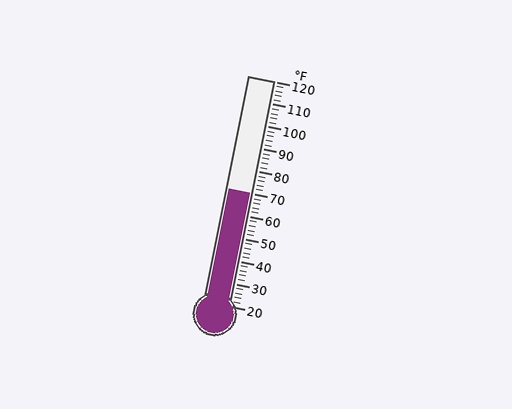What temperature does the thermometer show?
The thermometer shows approximately 70°F.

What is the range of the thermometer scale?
The thermometer scale ranges from 20°F to 120°F.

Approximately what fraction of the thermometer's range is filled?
The thermometer is filled to approximately 50% of its range.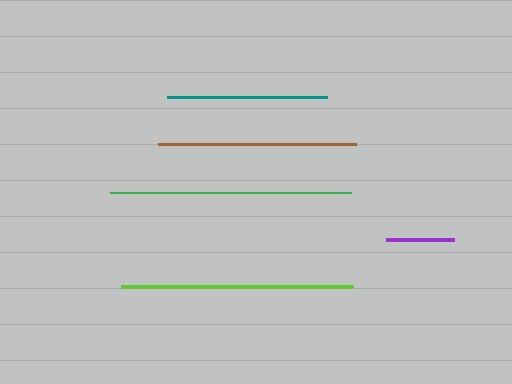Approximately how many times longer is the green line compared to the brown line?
The green line is approximately 1.2 times the length of the brown line.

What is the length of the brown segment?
The brown segment is approximately 197 pixels long.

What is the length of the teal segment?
The teal segment is approximately 160 pixels long.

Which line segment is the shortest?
The purple line is the shortest at approximately 68 pixels.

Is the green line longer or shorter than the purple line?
The green line is longer than the purple line.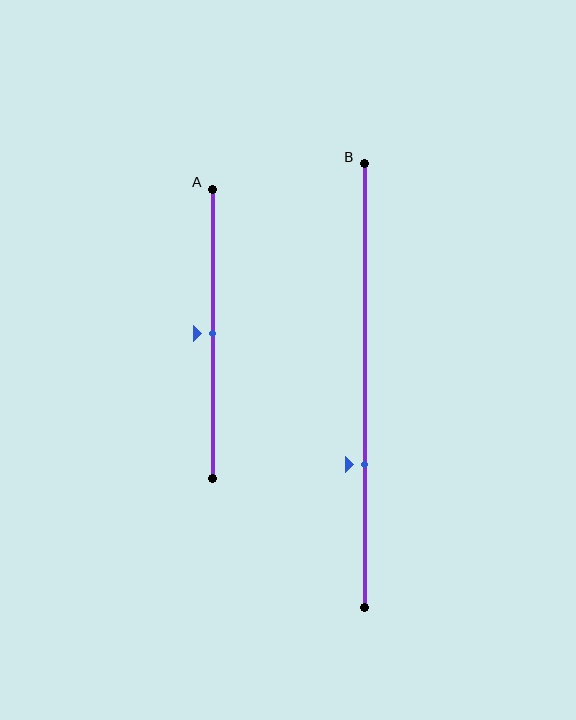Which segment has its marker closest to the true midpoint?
Segment A has its marker closest to the true midpoint.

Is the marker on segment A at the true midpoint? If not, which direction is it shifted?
Yes, the marker on segment A is at the true midpoint.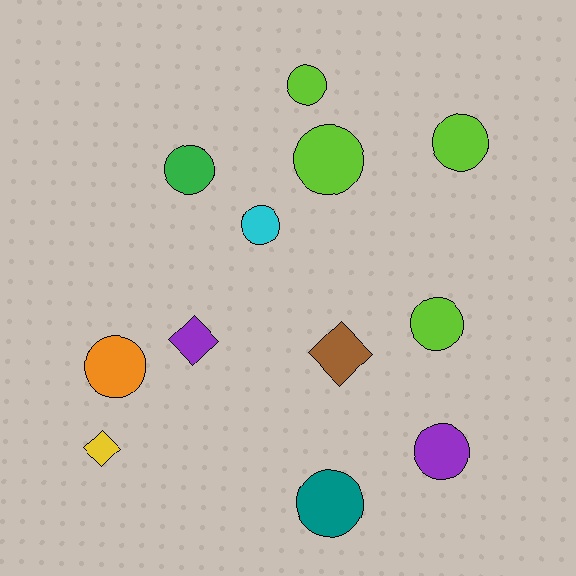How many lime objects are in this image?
There are 4 lime objects.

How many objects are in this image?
There are 12 objects.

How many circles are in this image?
There are 9 circles.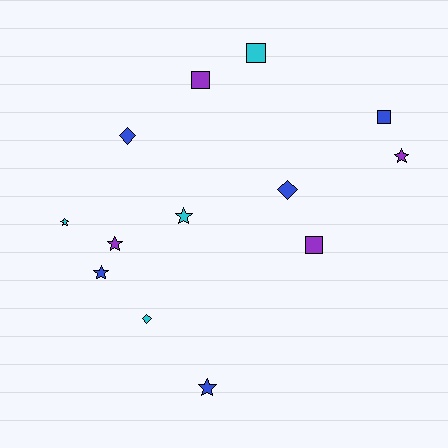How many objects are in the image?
There are 13 objects.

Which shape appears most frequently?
Star, with 6 objects.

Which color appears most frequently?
Blue, with 5 objects.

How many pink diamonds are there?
There are no pink diamonds.